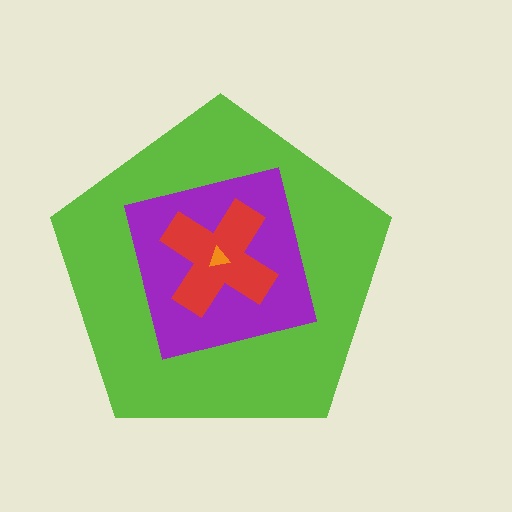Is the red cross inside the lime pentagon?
Yes.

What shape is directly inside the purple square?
The red cross.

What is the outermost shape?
The lime pentagon.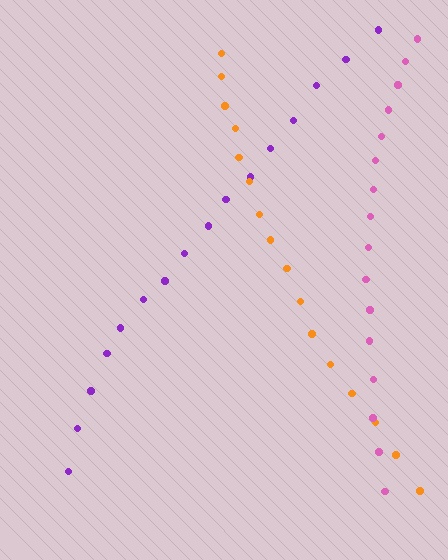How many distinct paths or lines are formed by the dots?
There are 3 distinct paths.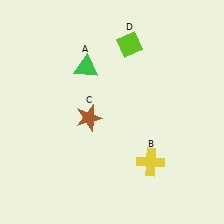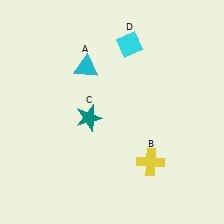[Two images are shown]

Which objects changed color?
A changed from green to cyan. C changed from brown to teal. D changed from lime to cyan.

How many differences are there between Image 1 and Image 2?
There are 3 differences between the two images.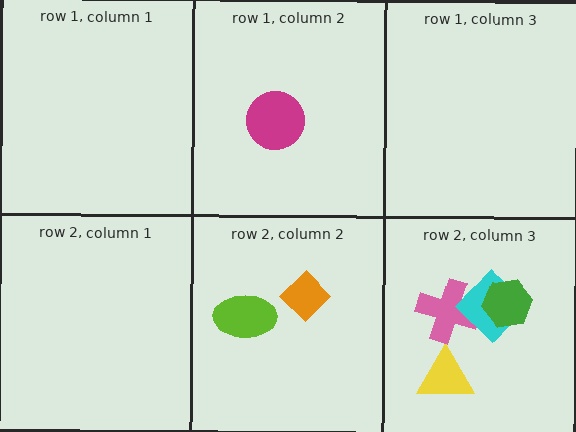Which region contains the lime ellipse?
The row 2, column 2 region.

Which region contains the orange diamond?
The row 2, column 2 region.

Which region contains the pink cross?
The row 2, column 3 region.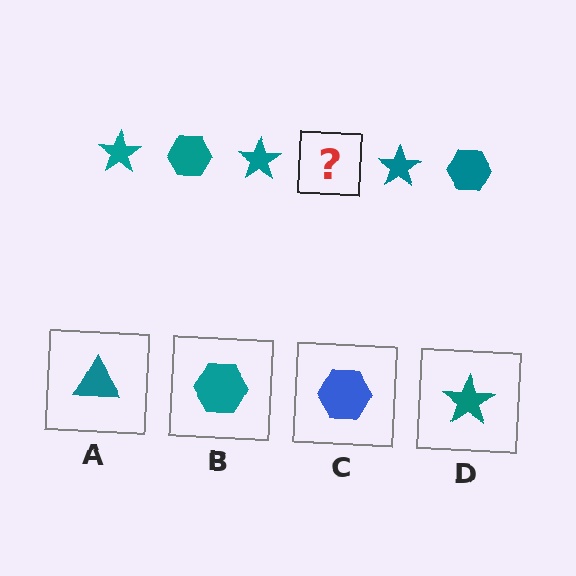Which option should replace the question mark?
Option B.